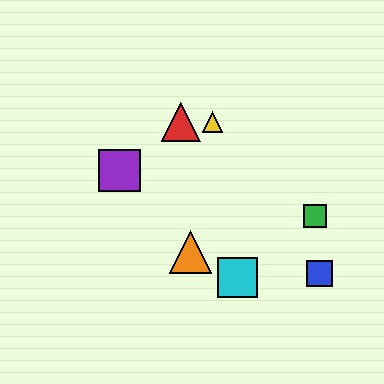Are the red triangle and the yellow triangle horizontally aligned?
Yes, both are at y≈122.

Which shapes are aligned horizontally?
The red triangle, the yellow triangle are aligned horizontally.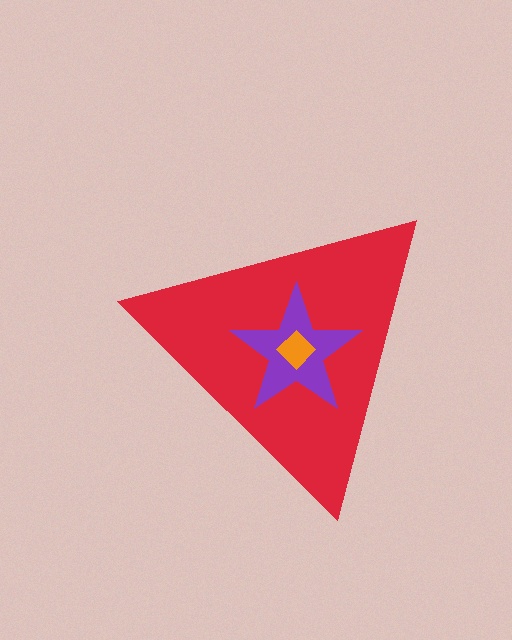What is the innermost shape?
The orange diamond.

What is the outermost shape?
The red triangle.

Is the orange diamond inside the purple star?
Yes.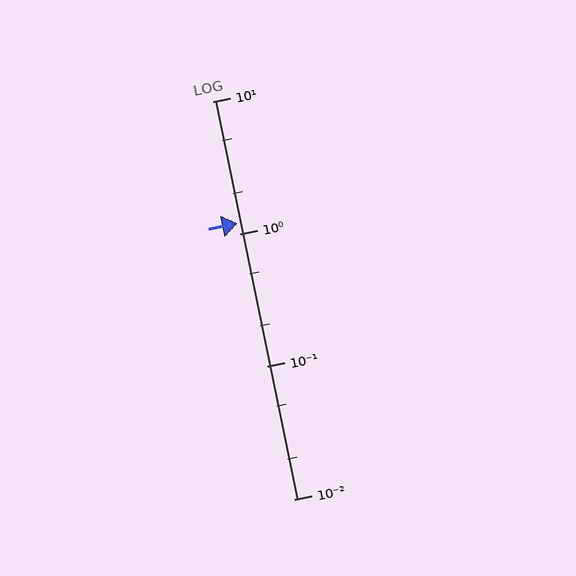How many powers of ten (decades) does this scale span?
The scale spans 3 decades, from 0.01 to 10.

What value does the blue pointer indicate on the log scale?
The pointer indicates approximately 1.2.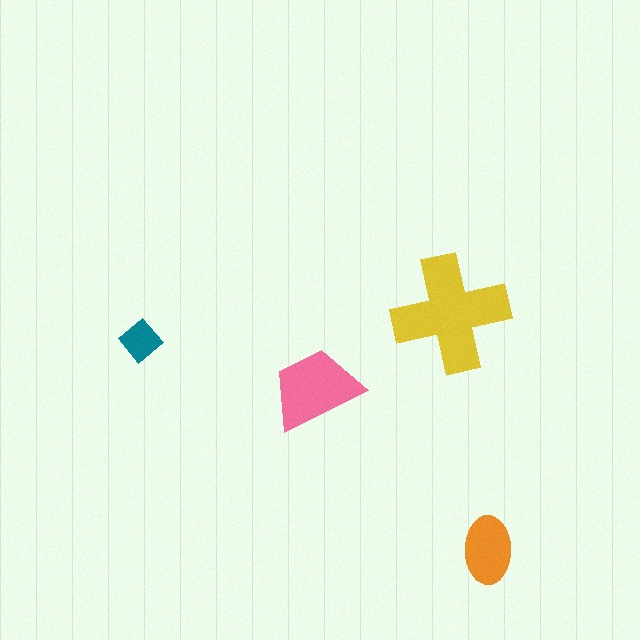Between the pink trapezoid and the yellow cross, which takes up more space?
The yellow cross.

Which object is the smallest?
The teal diamond.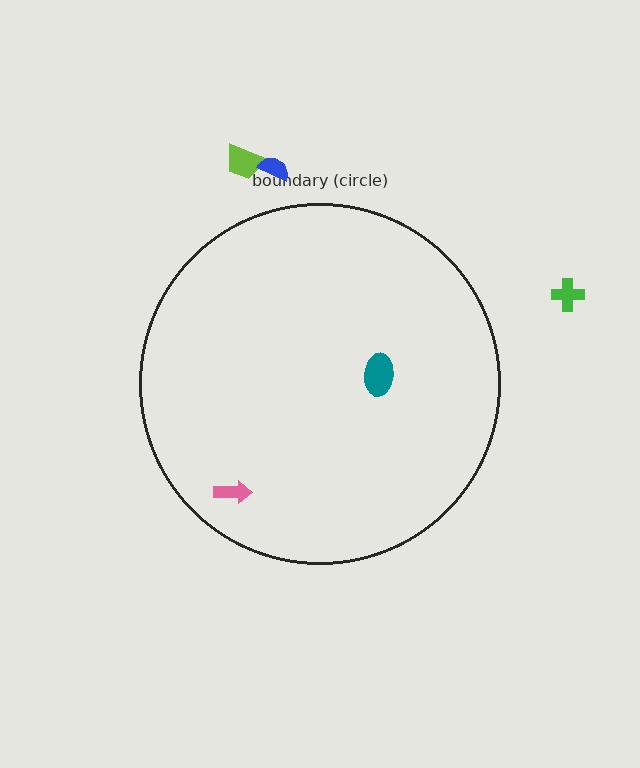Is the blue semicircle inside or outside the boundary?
Outside.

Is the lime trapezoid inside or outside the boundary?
Outside.